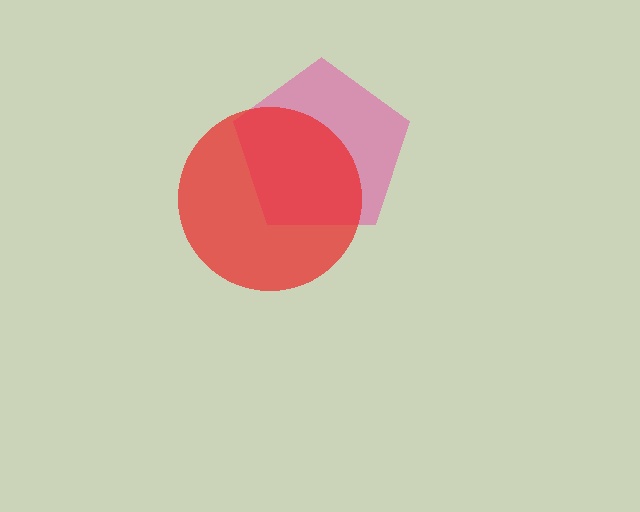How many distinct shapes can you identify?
There are 2 distinct shapes: a pink pentagon, a red circle.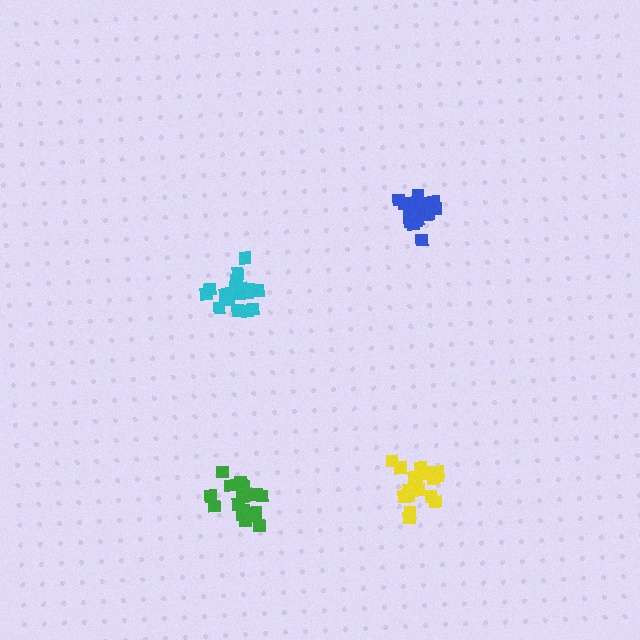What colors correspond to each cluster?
The clusters are colored: yellow, blue, cyan, green.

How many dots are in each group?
Group 1: 19 dots, Group 2: 16 dots, Group 3: 18 dots, Group 4: 18 dots (71 total).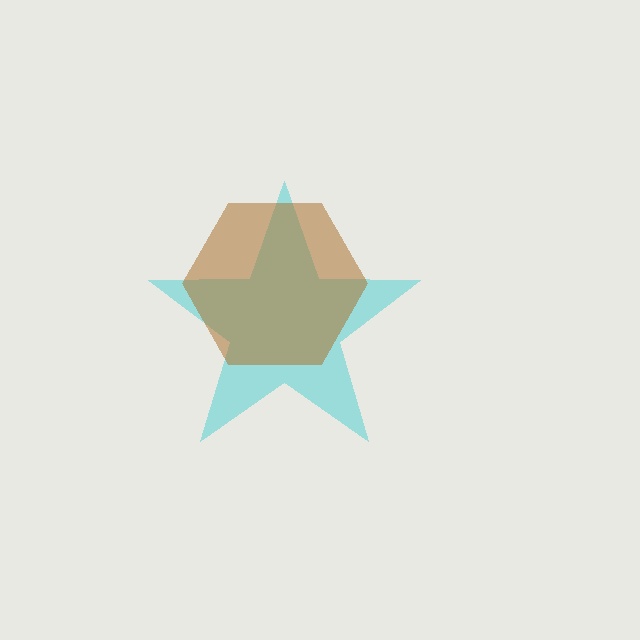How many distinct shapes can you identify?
There are 2 distinct shapes: a cyan star, a brown hexagon.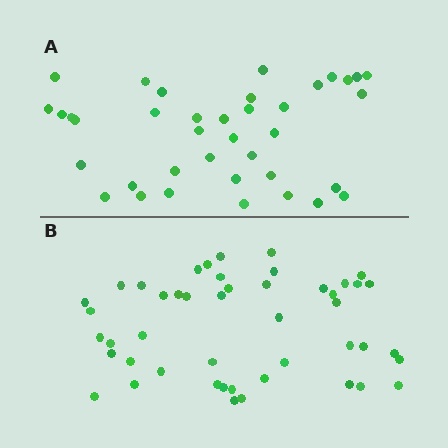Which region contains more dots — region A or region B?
Region B (the bottom region) has more dots.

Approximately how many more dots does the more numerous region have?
Region B has roughly 8 or so more dots than region A.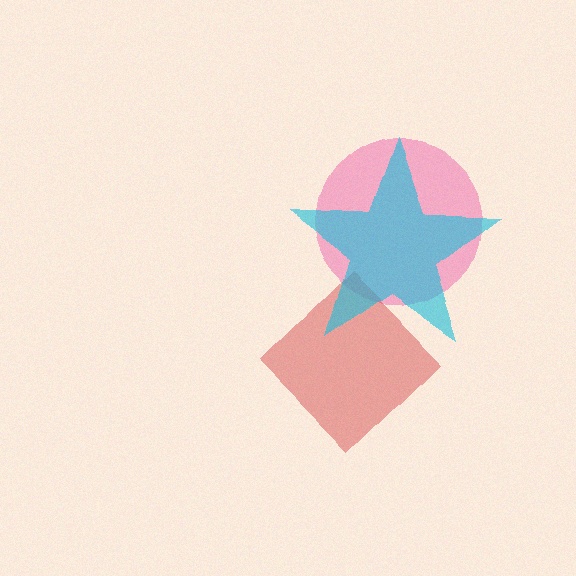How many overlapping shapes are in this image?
There are 3 overlapping shapes in the image.